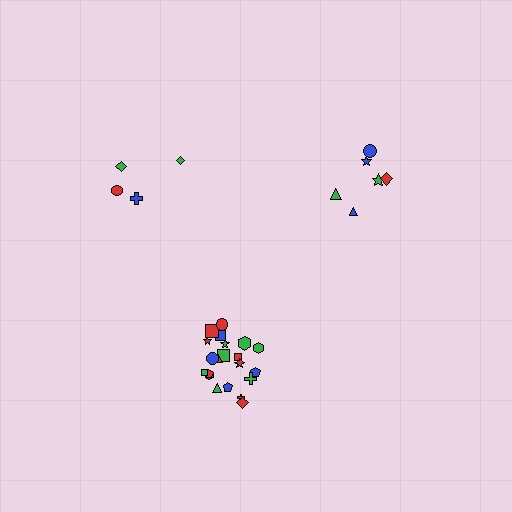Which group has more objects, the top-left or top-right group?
The top-right group.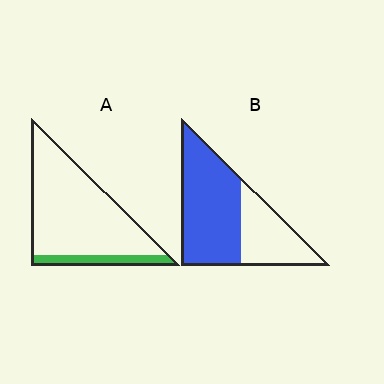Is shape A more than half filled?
No.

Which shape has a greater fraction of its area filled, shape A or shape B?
Shape B.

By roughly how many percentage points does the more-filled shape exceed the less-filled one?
By roughly 50 percentage points (B over A).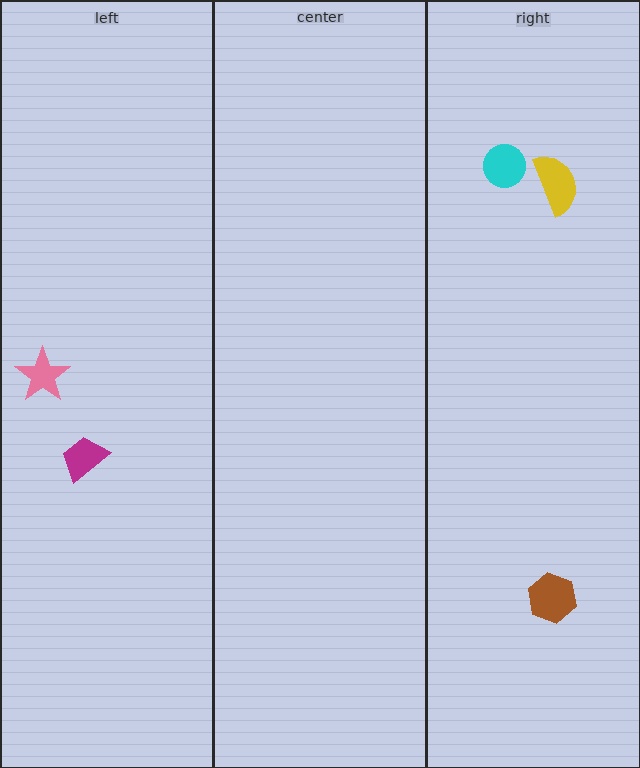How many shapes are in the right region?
3.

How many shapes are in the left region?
2.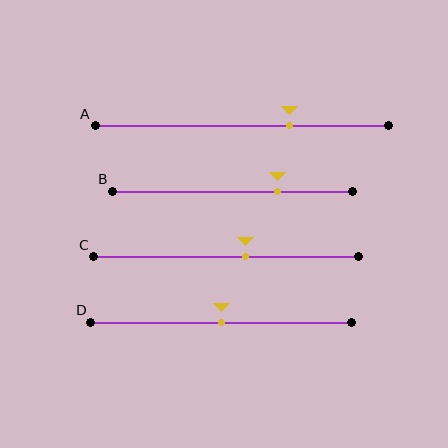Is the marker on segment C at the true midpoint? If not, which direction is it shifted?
No, the marker on segment C is shifted to the right by about 7% of the segment length.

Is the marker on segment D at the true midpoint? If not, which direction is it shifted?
Yes, the marker on segment D is at the true midpoint.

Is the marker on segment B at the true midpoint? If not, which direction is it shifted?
No, the marker on segment B is shifted to the right by about 19% of the segment length.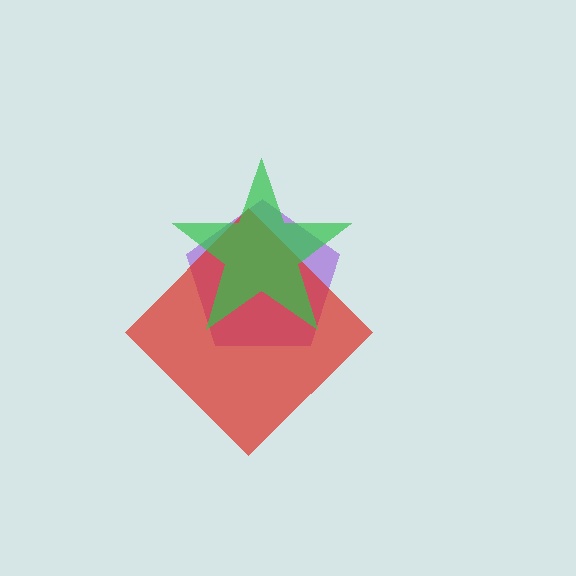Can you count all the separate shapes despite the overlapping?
Yes, there are 3 separate shapes.